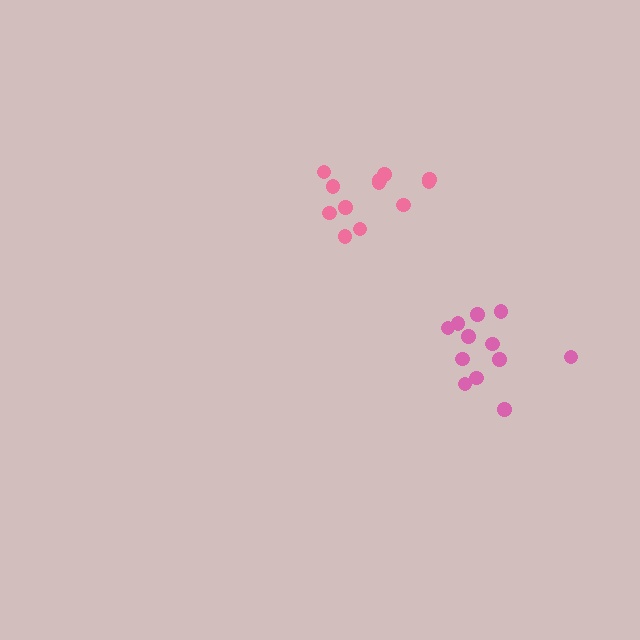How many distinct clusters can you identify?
There are 2 distinct clusters.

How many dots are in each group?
Group 1: 12 dots, Group 2: 12 dots (24 total).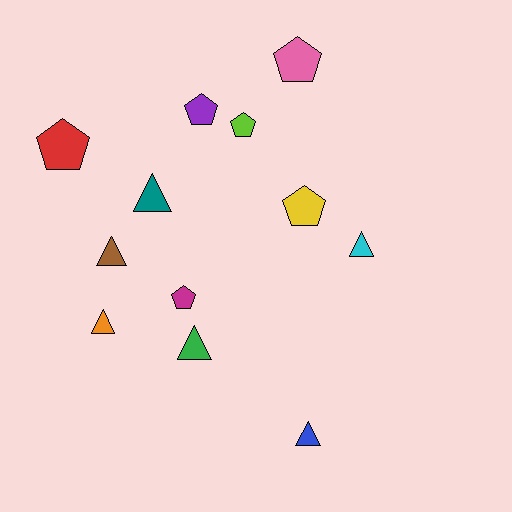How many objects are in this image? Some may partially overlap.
There are 12 objects.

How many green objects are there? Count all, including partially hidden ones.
There is 1 green object.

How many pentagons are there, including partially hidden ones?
There are 6 pentagons.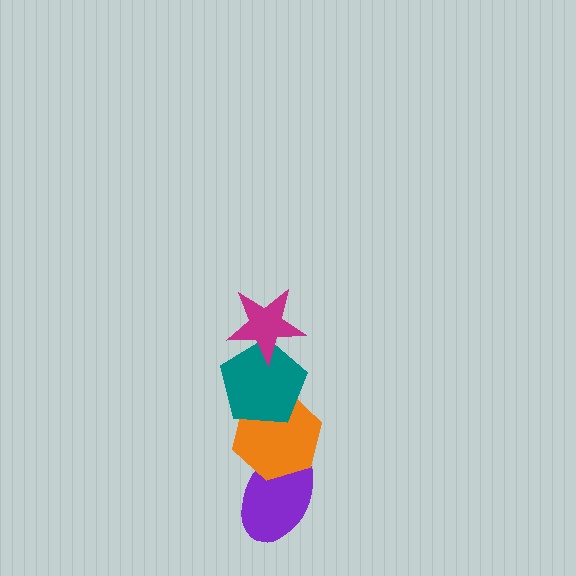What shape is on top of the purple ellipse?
The orange hexagon is on top of the purple ellipse.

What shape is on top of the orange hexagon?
The teal pentagon is on top of the orange hexagon.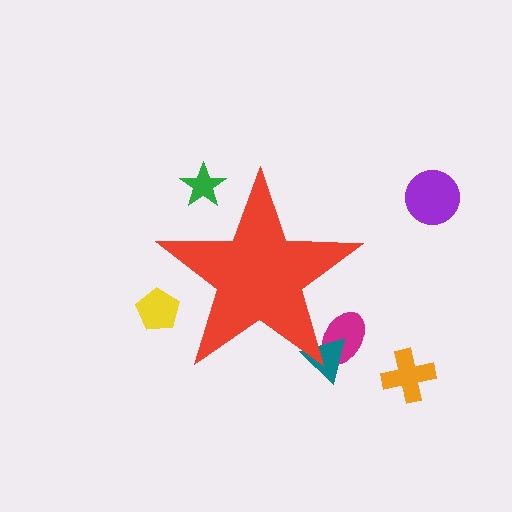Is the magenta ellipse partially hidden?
Yes, the magenta ellipse is partially hidden behind the red star.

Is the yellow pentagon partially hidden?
Yes, the yellow pentagon is partially hidden behind the red star.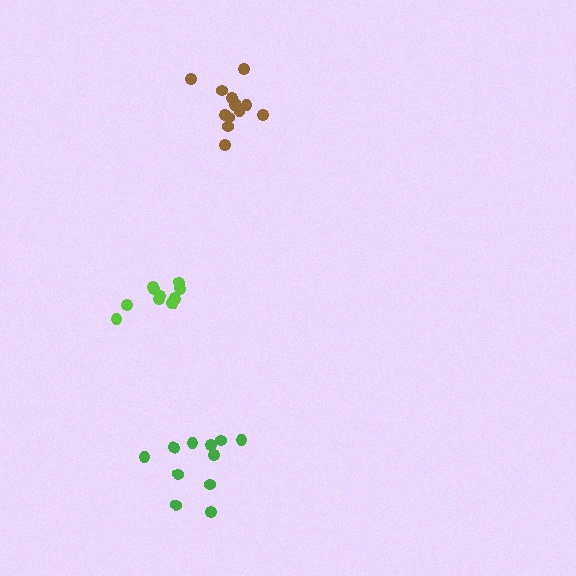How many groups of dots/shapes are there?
There are 3 groups.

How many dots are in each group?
Group 1: 13 dots, Group 2: 11 dots, Group 3: 10 dots (34 total).